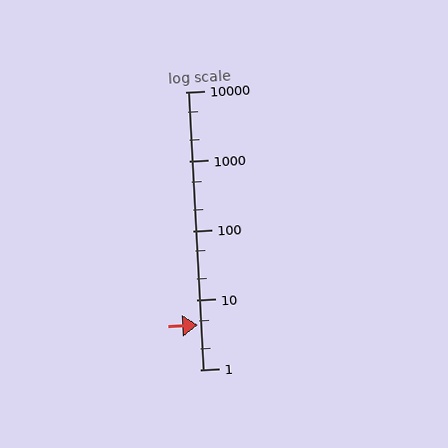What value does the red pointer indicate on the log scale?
The pointer indicates approximately 4.3.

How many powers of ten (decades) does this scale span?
The scale spans 4 decades, from 1 to 10000.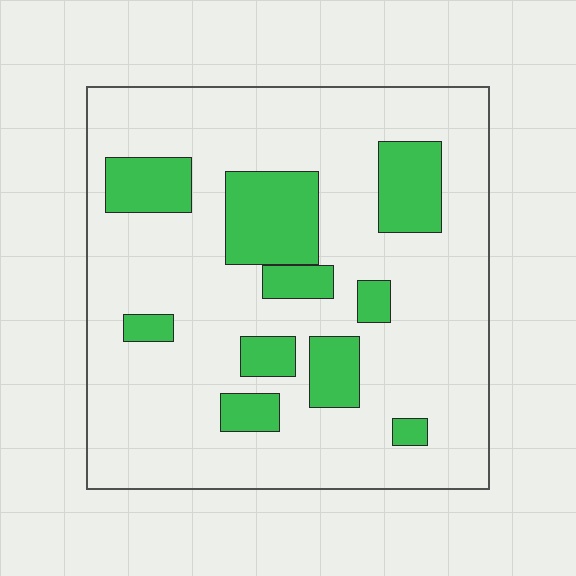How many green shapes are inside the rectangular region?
10.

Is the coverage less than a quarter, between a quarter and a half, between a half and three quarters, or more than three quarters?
Less than a quarter.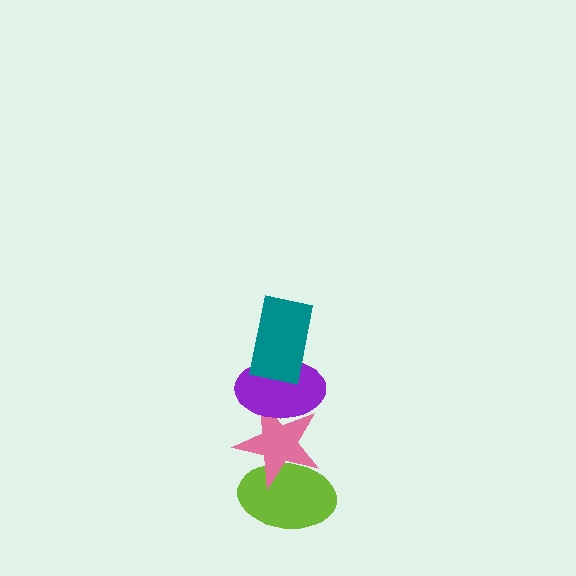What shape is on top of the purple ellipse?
The teal rectangle is on top of the purple ellipse.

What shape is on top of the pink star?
The purple ellipse is on top of the pink star.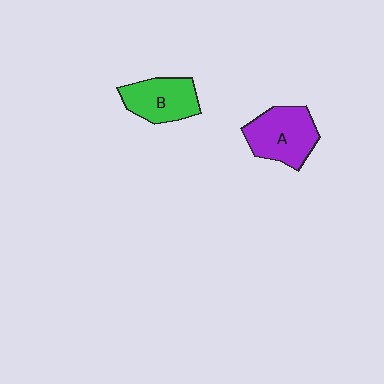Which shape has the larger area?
Shape A (purple).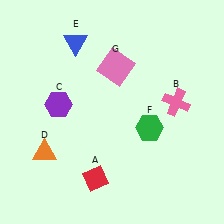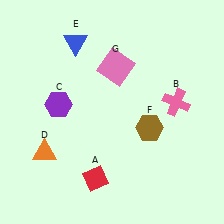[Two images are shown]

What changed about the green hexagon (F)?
In Image 1, F is green. In Image 2, it changed to brown.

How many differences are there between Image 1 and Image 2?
There is 1 difference between the two images.